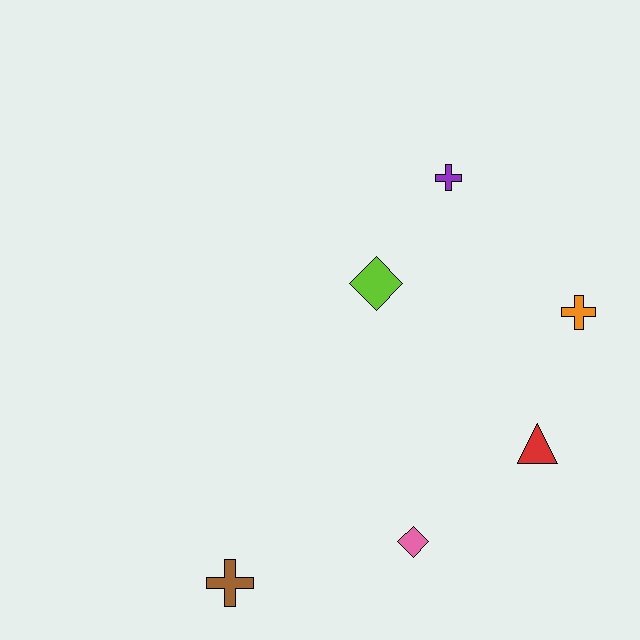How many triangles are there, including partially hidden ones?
There is 1 triangle.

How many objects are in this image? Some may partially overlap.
There are 6 objects.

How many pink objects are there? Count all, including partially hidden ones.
There is 1 pink object.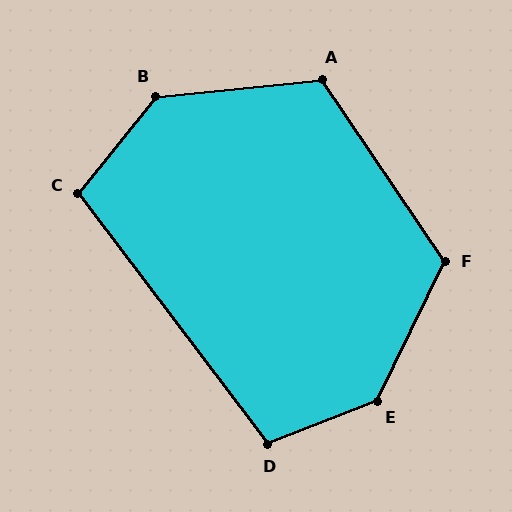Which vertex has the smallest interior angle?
C, at approximately 104 degrees.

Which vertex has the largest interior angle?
E, at approximately 138 degrees.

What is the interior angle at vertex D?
Approximately 105 degrees (obtuse).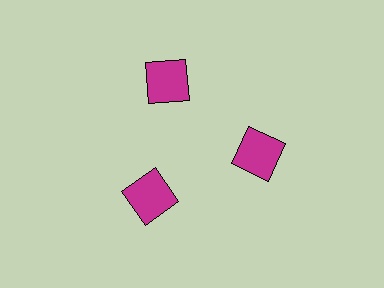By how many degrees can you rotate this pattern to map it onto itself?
The pattern maps onto itself every 120 degrees of rotation.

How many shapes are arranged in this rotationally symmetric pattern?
There are 3 shapes, arranged in 3 groups of 1.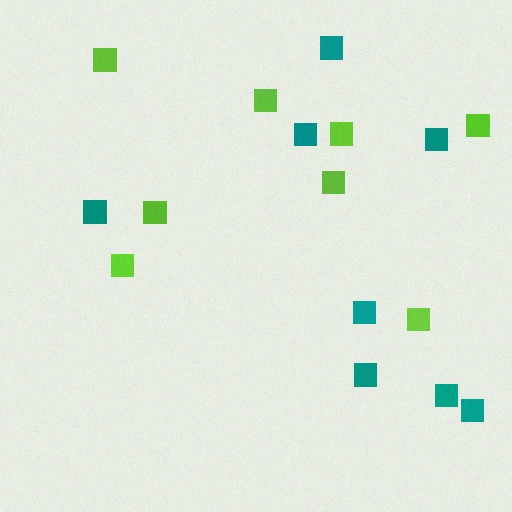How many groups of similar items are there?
There are 2 groups: one group of teal squares (8) and one group of lime squares (8).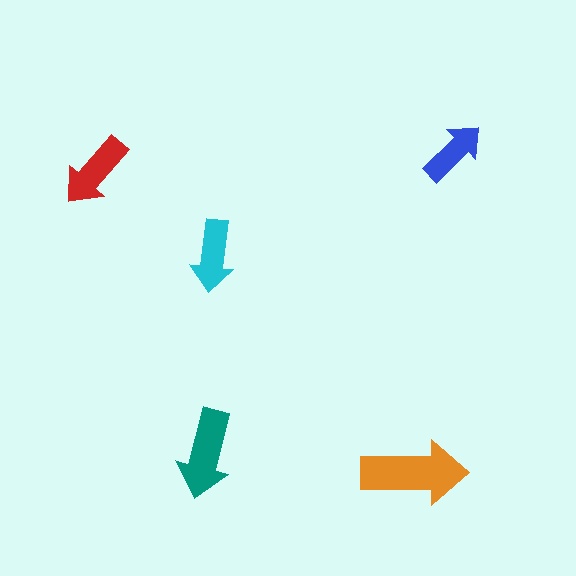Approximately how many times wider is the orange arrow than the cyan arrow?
About 1.5 times wider.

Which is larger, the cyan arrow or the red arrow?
The red one.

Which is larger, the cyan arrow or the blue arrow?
The cyan one.